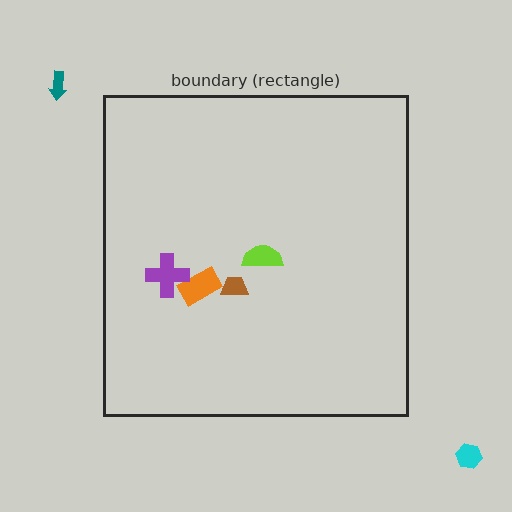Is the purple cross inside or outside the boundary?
Inside.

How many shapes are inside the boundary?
4 inside, 2 outside.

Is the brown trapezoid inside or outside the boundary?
Inside.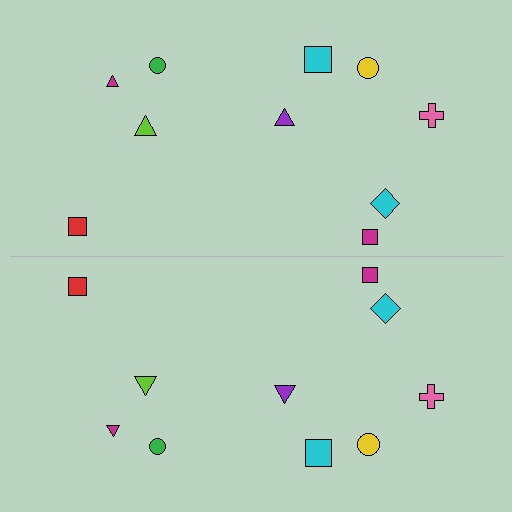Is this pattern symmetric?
Yes, this pattern has bilateral (reflection) symmetry.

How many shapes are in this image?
There are 20 shapes in this image.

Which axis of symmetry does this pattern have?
The pattern has a horizontal axis of symmetry running through the center of the image.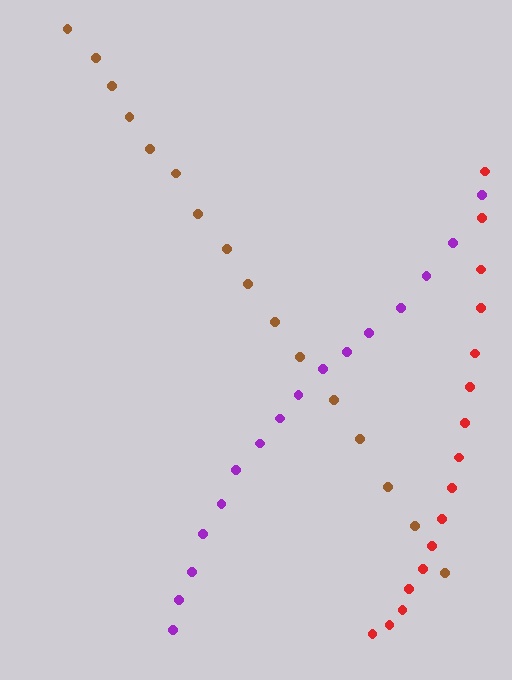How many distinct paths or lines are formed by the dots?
There are 3 distinct paths.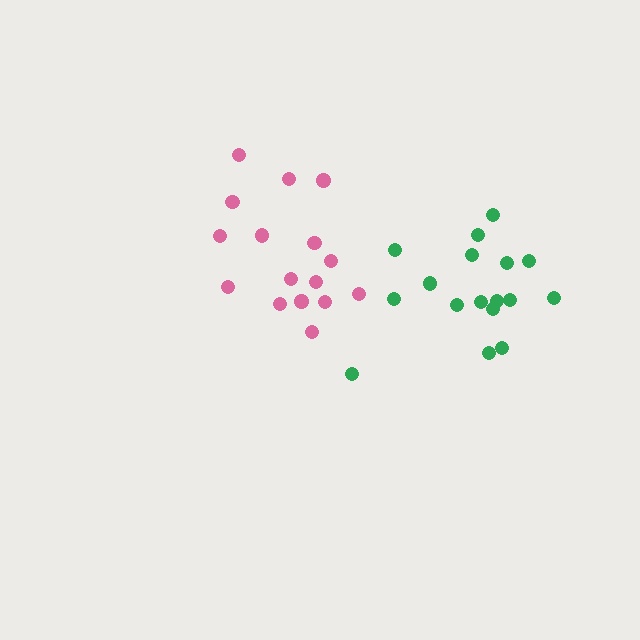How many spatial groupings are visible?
There are 2 spatial groupings.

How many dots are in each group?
Group 1: 17 dots, Group 2: 16 dots (33 total).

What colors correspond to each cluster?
The clusters are colored: green, pink.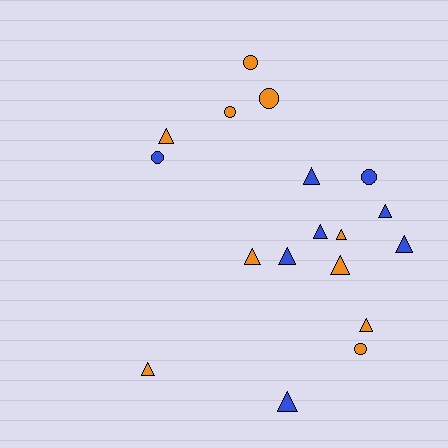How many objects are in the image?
There are 18 objects.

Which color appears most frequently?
Orange, with 10 objects.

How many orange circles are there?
There are 4 orange circles.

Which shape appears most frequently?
Triangle, with 12 objects.